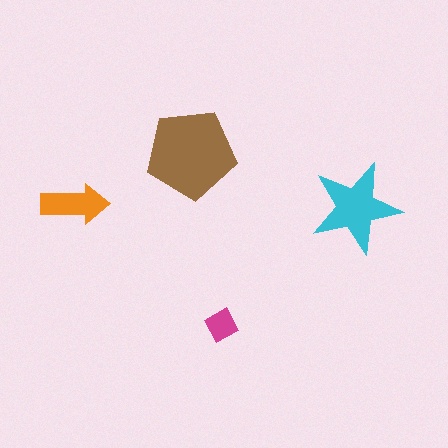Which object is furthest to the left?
The orange arrow is leftmost.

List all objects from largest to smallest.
The brown pentagon, the cyan star, the orange arrow, the magenta diamond.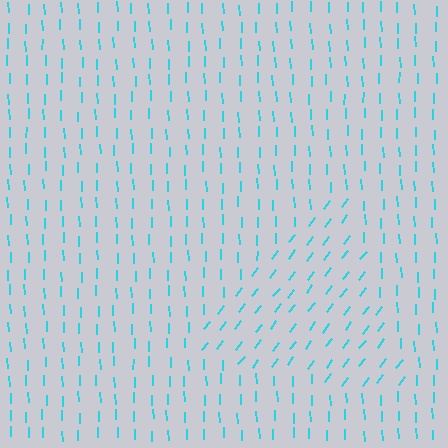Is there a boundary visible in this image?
Yes, there is a texture boundary formed by a change in line orientation.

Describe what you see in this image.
The image is filled with small cyan line segments. A triangle region in the image has lines oriented differently from the surrounding lines, creating a visible texture boundary.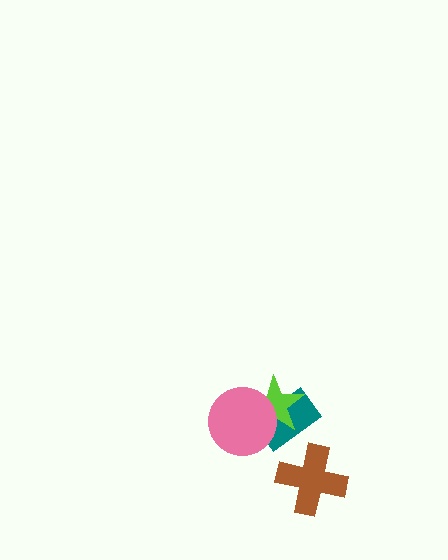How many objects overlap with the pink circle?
2 objects overlap with the pink circle.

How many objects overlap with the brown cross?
0 objects overlap with the brown cross.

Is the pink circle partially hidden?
No, no other shape covers it.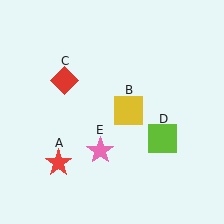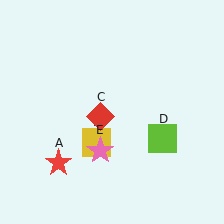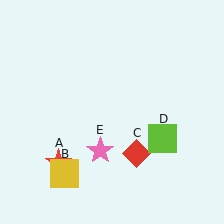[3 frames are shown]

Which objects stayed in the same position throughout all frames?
Red star (object A) and lime square (object D) and pink star (object E) remained stationary.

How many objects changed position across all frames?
2 objects changed position: yellow square (object B), red diamond (object C).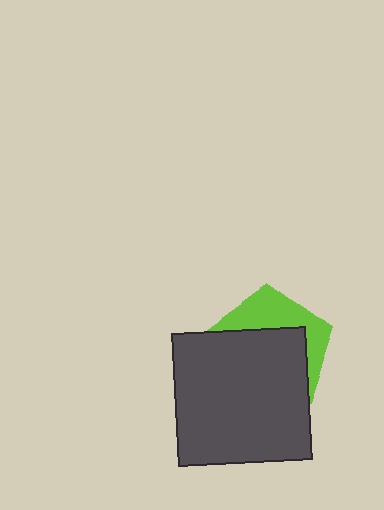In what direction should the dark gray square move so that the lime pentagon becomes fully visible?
The dark gray square should move down. That is the shortest direction to clear the overlap and leave the lime pentagon fully visible.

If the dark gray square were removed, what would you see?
You would see the complete lime pentagon.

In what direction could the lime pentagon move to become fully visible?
The lime pentagon could move up. That would shift it out from behind the dark gray square entirely.